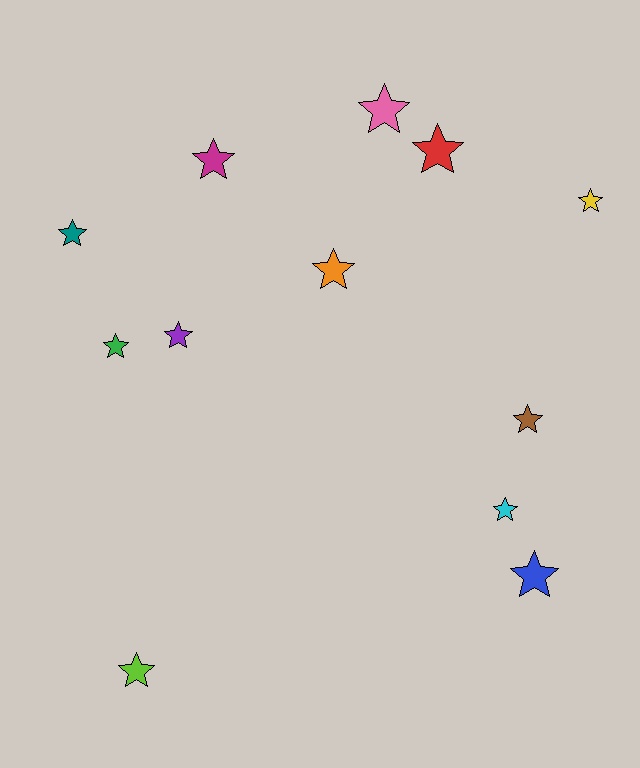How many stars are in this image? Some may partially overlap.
There are 12 stars.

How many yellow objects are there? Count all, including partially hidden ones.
There is 1 yellow object.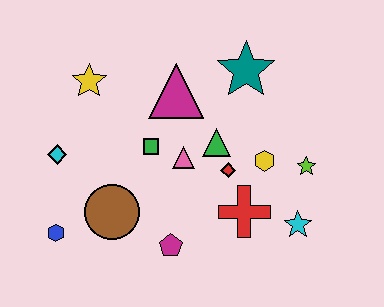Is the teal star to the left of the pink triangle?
No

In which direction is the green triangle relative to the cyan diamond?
The green triangle is to the right of the cyan diamond.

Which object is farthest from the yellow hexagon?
The blue hexagon is farthest from the yellow hexagon.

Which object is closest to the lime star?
The yellow hexagon is closest to the lime star.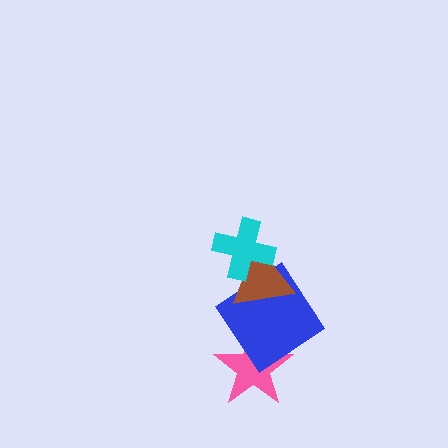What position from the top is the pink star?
The pink star is 4th from the top.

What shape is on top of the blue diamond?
The brown triangle is on top of the blue diamond.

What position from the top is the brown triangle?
The brown triangle is 2nd from the top.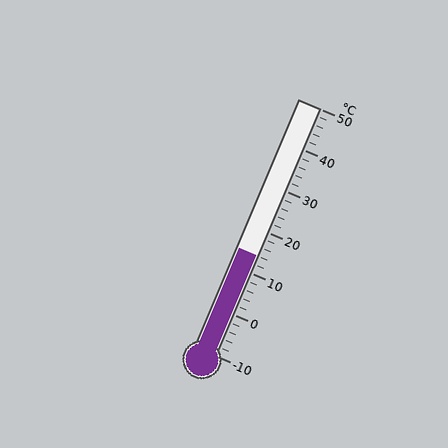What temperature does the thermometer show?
The thermometer shows approximately 14°C.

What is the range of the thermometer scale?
The thermometer scale ranges from -10°C to 50°C.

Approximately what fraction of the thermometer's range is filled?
The thermometer is filled to approximately 40% of its range.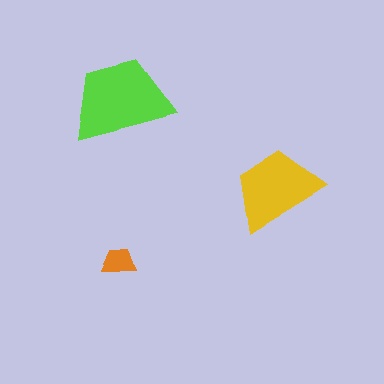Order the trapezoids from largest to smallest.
the lime one, the yellow one, the orange one.